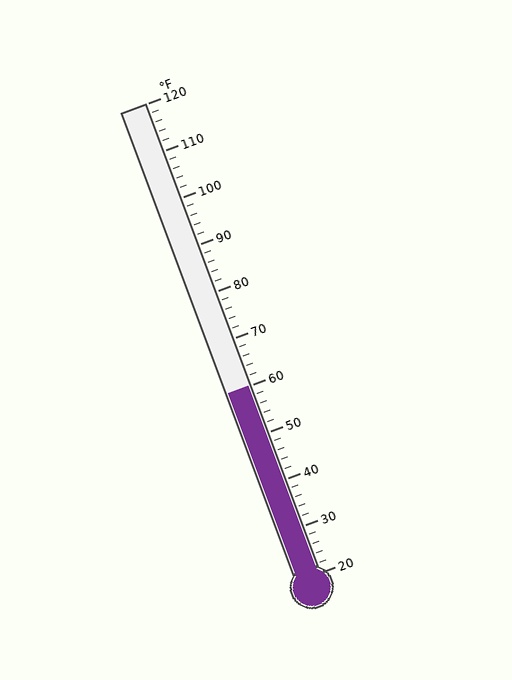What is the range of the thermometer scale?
The thermometer scale ranges from 20°F to 120°F.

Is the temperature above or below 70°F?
The temperature is below 70°F.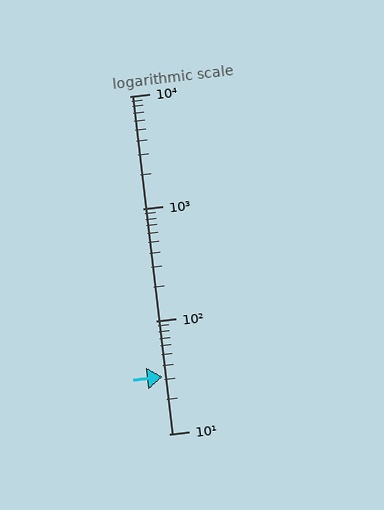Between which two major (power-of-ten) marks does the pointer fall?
The pointer is between 10 and 100.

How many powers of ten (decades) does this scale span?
The scale spans 3 decades, from 10 to 10000.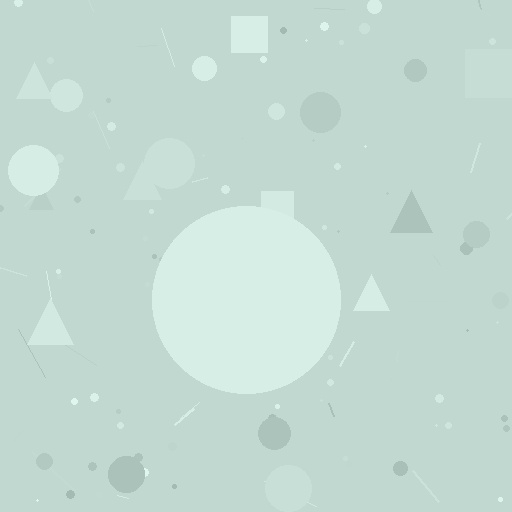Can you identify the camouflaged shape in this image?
The camouflaged shape is a circle.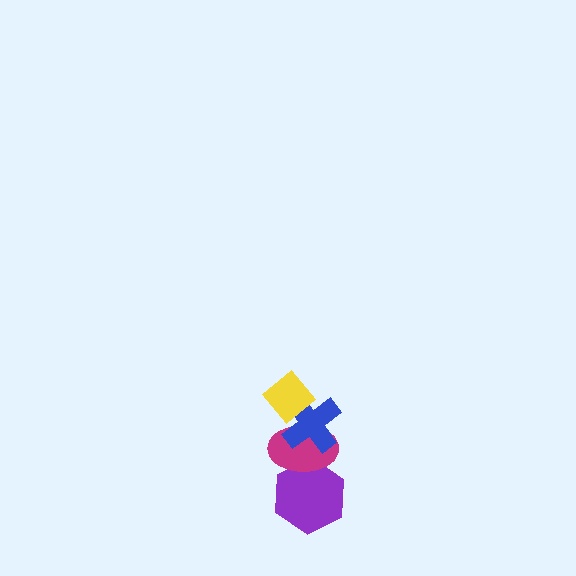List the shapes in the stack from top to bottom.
From top to bottom: the yellow diamond, the blue cross, the magenta ellipse, the purple hexagon.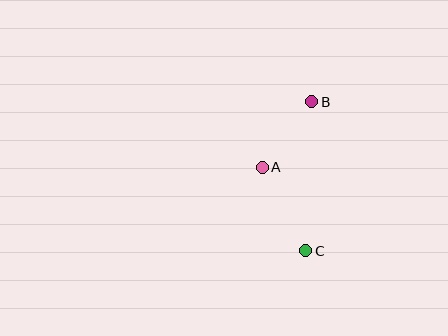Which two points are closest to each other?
Points A and B are closest to each other.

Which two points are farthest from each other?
Points B and C are farthest from each other.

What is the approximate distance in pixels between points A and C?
The distance between A and C is approximately 94 pixels.